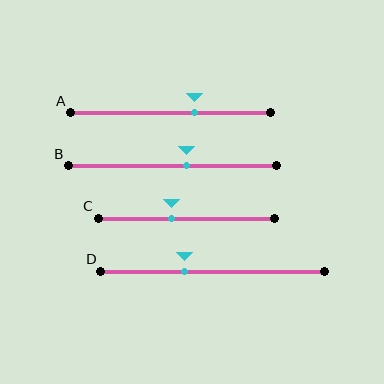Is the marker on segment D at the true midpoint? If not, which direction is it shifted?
No, the marker on segment D is shifted to the left by about 12% of the segment length.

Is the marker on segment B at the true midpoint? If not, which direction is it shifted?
No, the marker on segment B is shifted to the right by about 7% of the segment length.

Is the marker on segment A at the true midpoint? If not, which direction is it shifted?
No, the marker on segment A is shifted to the right by about 12% of the segment length.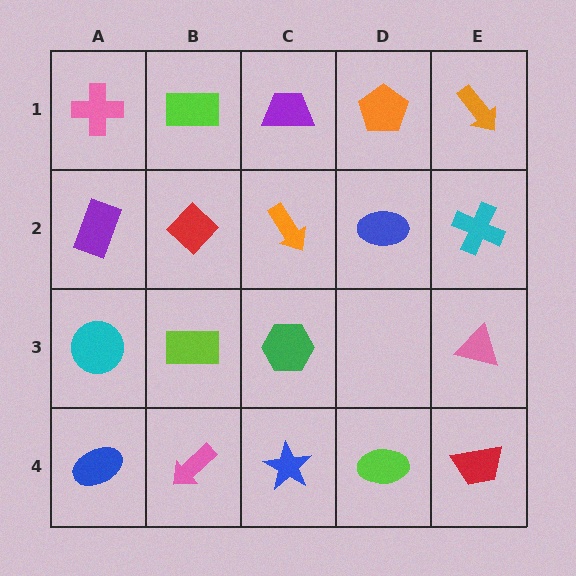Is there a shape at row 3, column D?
No, that cell is empty.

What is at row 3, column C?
A green hexagon.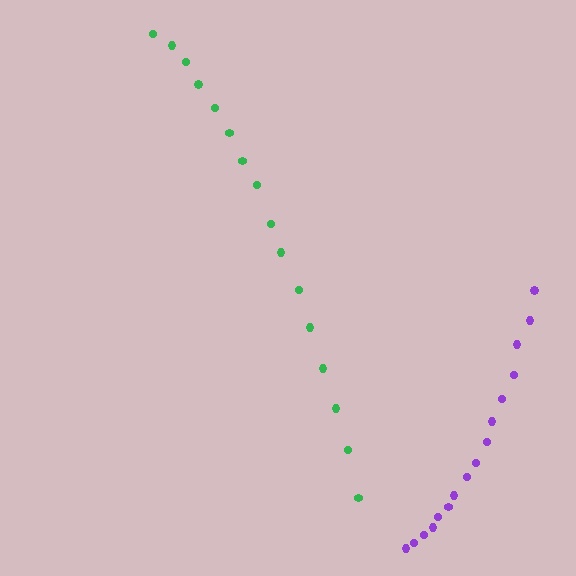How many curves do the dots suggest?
There are 2 distinct paths.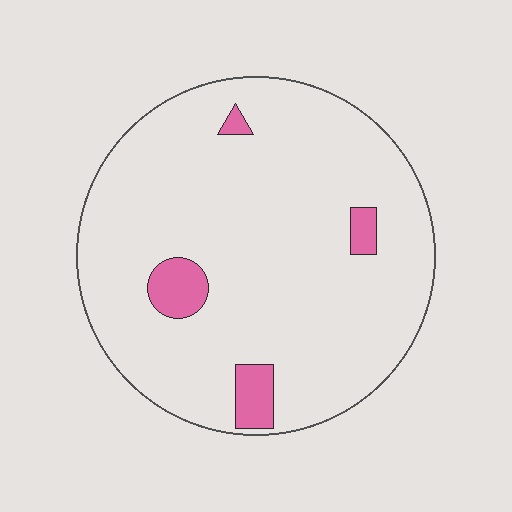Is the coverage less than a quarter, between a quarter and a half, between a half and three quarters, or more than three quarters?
Less than a quarter.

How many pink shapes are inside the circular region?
4.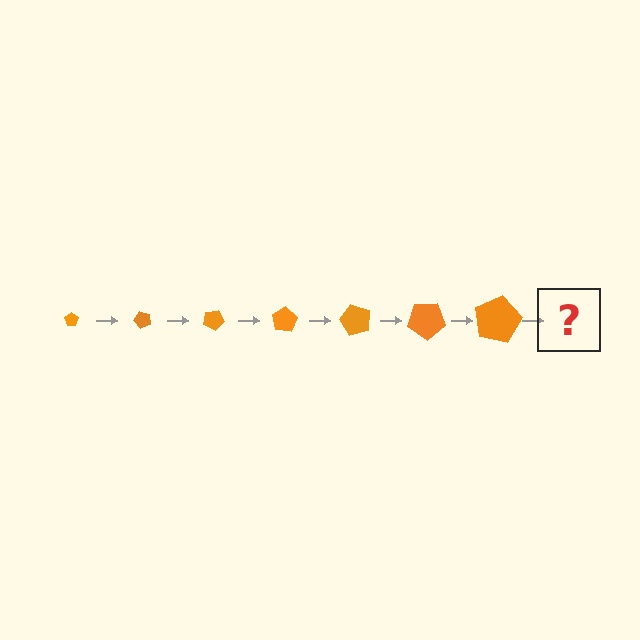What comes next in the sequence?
The next element should be a pentagon, larger than the previous one and rotated 350 degrees from the start.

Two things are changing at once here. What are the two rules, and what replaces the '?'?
The two rules are that the pentagon grows larger each step and it rotates 50 degrees each step. The '?' should be a pentagon, larger than the previous one and rotated 350 degrees from the start.